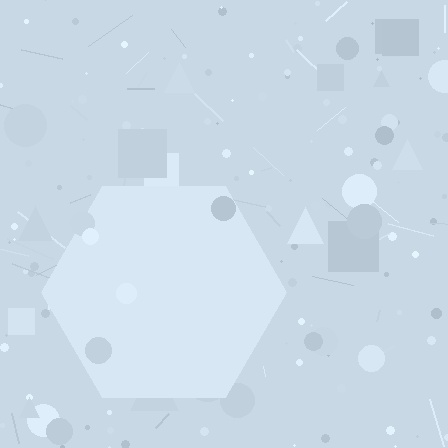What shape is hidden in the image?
A hexagon is hidden in the image.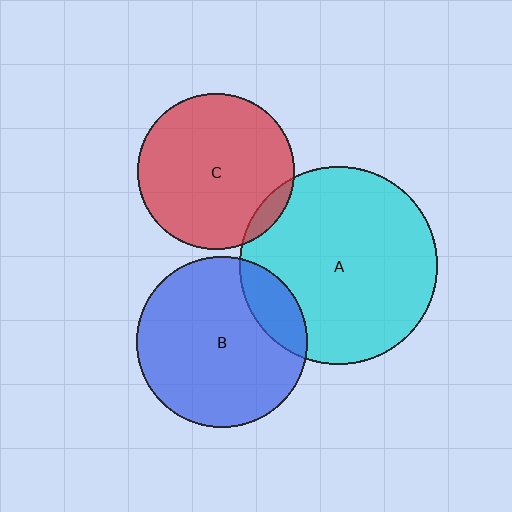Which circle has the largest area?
Circle A (cyan).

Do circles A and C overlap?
Yes.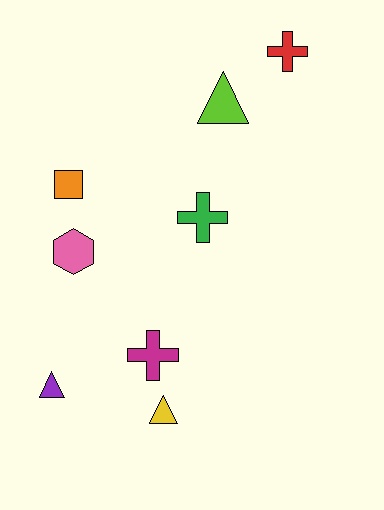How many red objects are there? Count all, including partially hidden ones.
There is 1 red object.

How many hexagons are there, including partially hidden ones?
There is 1 hexagon.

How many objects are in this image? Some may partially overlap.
There are 8 objects.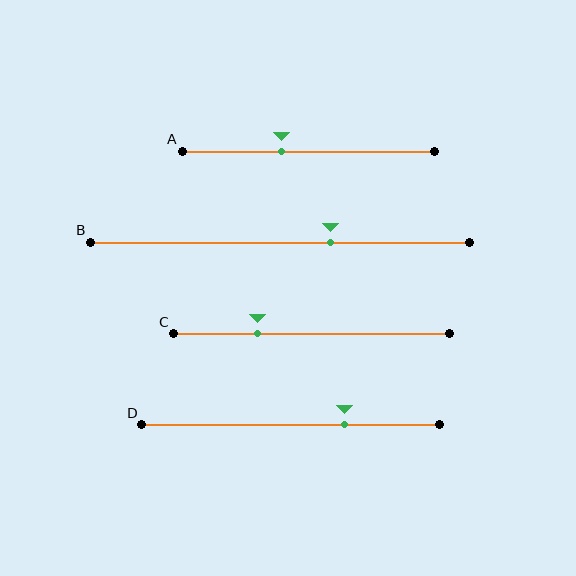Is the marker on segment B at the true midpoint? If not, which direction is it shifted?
No, the marker on segment B is shifted to the right by about 13% of the segment length.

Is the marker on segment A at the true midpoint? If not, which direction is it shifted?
No, the marker on segment A is shifted to the left by about 11% of the segment length.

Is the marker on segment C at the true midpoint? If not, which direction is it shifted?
No, the marker on segment C is shifted to the left by about 20% of the segment length.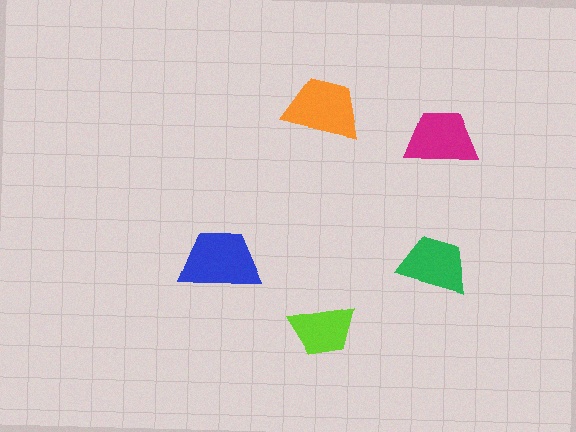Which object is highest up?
The orange trapezoid is topmost.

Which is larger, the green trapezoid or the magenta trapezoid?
The magenta one.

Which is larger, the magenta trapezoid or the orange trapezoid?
The orange one.